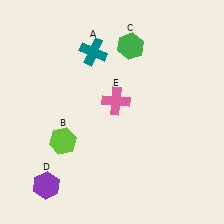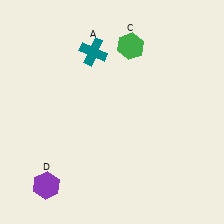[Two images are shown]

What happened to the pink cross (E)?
The pink cross (E) was removed in Image 2. It was in the top-right area of Image 1.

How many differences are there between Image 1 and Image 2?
There are 2 differences between the two images.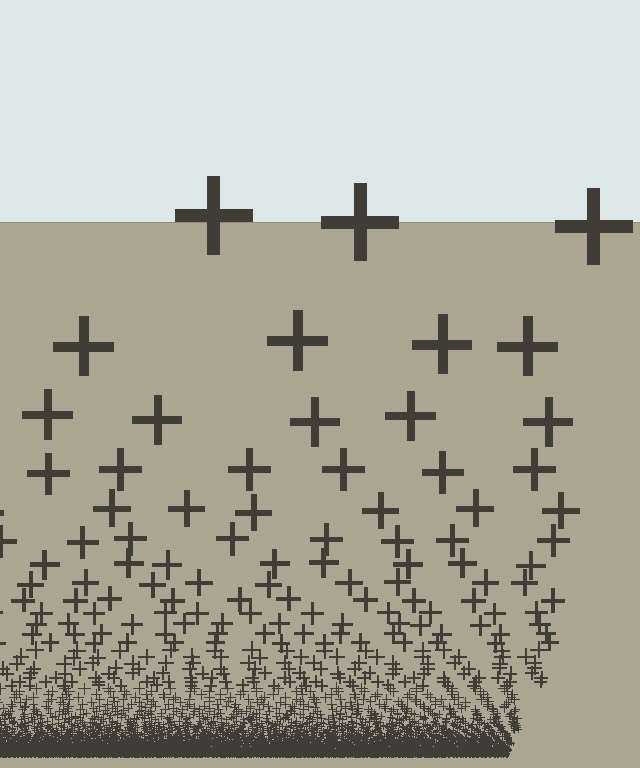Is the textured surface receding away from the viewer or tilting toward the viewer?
The surface appears to tilt toward the viewer. Texture elements get larger and sparser toward the top.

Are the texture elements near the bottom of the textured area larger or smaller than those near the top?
Smaller. The gradient is inverted — elements near the bottom are smaller and denser.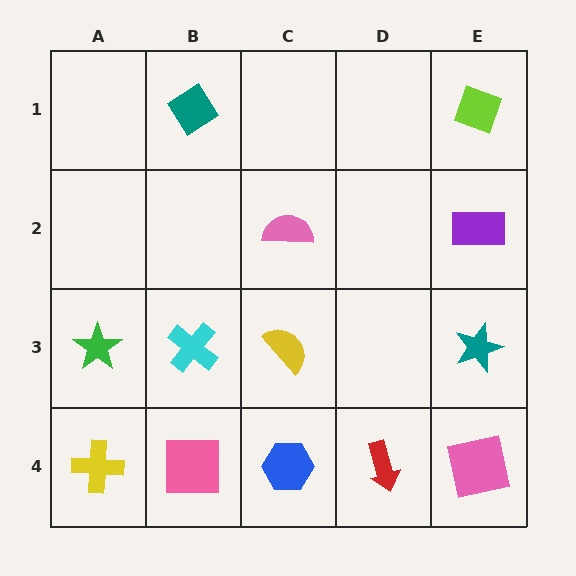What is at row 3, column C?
A yellow semicircle.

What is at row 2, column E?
A purple rectangle.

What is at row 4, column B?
A pink square.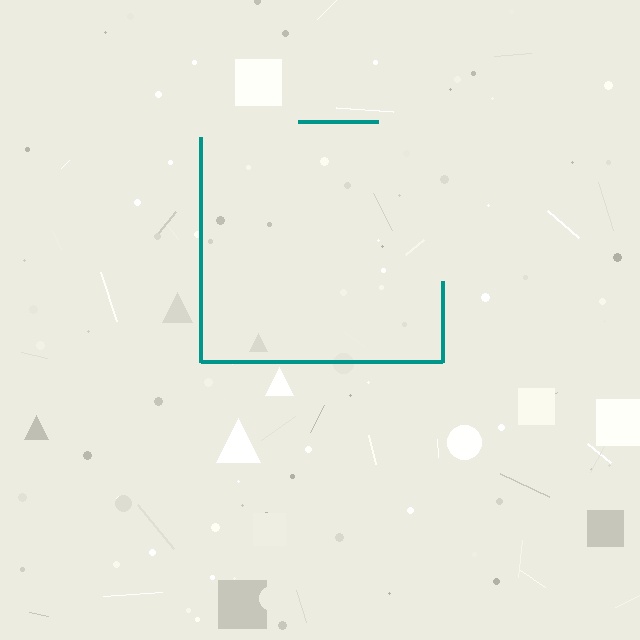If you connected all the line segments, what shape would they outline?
They would outline a square.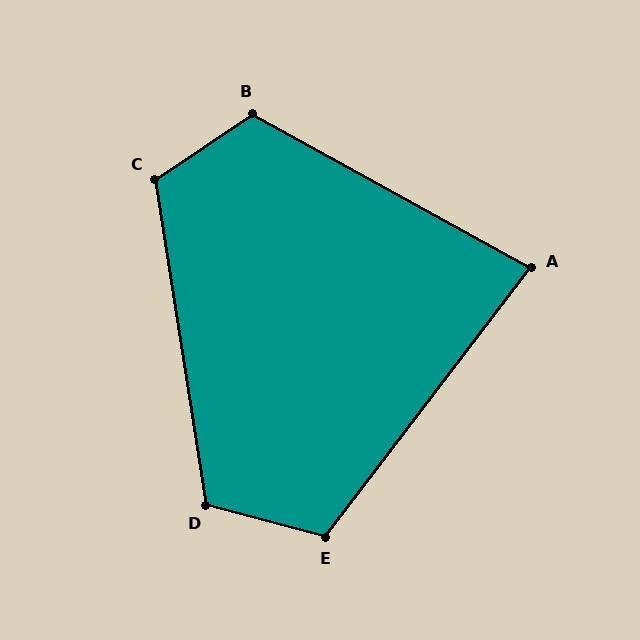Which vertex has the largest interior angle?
B, at approximately 117 degrees.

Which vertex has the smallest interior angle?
A, at approximately 82 degrees.